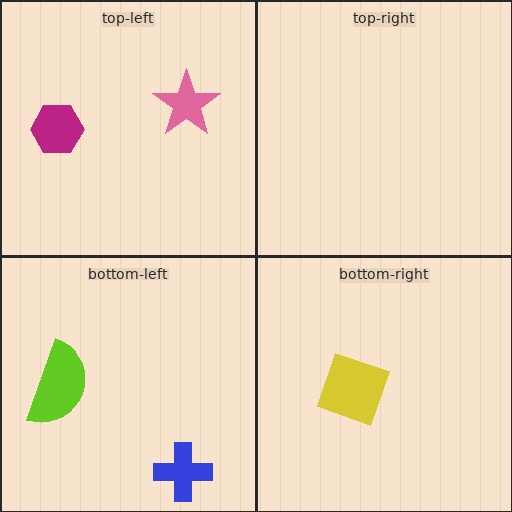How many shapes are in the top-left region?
2.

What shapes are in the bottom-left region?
The blue cross, the lime semicircle.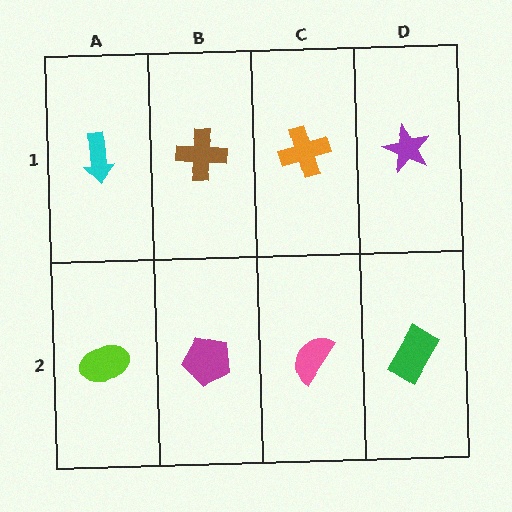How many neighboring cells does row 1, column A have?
2.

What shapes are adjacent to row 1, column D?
A green rectangle (row 2, column D), an orange cross (row 1, column C).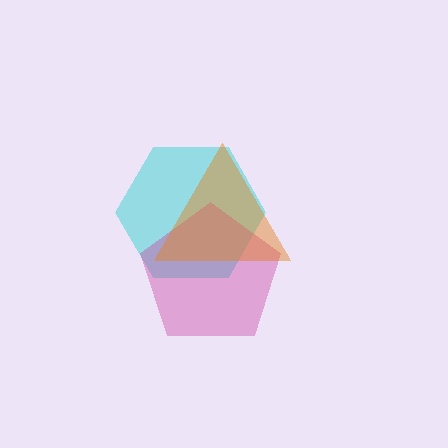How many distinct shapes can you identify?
There are 3 distinct shapes: a cyan hexagon, a magenta pentagon, an orange triangle.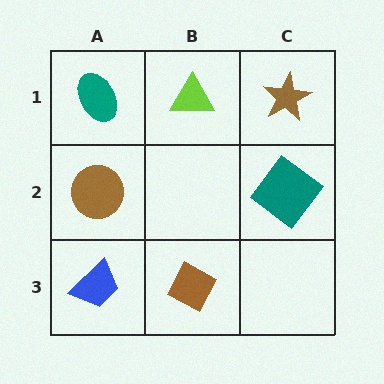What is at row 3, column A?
A blue trapezoid.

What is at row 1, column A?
A teal ellipse.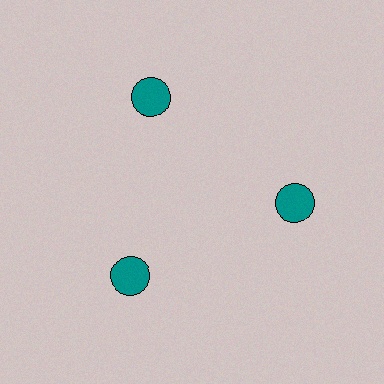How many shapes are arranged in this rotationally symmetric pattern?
There are 3 shapes, arranged in 3 groups of 1.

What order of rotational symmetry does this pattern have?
This pattern has 3-fold rotational symmetry.